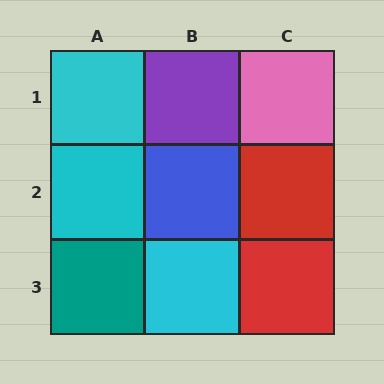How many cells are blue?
1 cell is blue.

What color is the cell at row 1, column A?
Cyan.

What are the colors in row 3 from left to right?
Teal, cyan, red.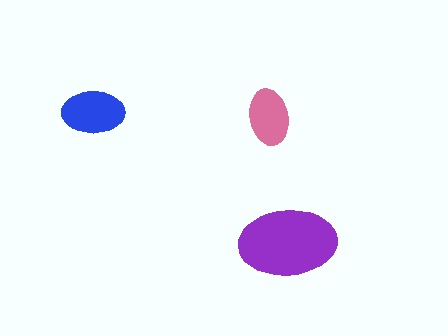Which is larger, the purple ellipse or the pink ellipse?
The purple one.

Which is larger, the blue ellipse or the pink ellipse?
The blue one.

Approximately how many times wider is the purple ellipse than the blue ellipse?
About 1.5 times wider.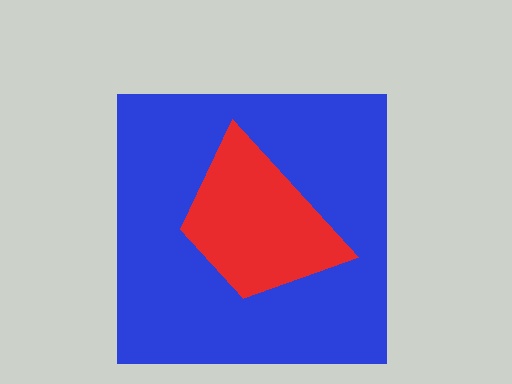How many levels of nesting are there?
2.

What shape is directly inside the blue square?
The red trapezoid.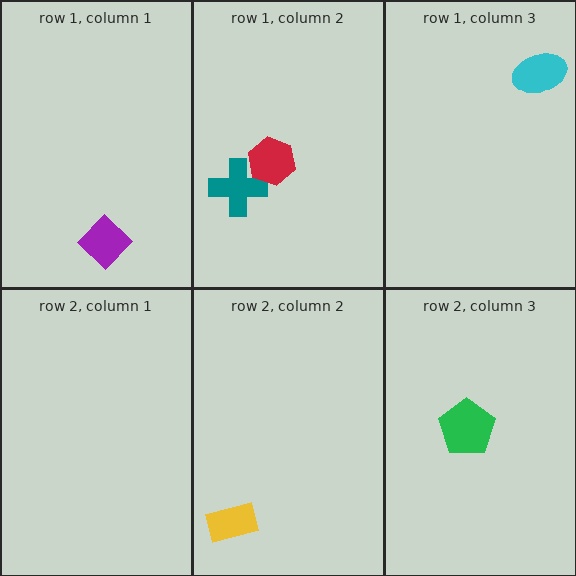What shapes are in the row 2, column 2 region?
The yellow rectangle.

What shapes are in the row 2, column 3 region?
The green pentagon.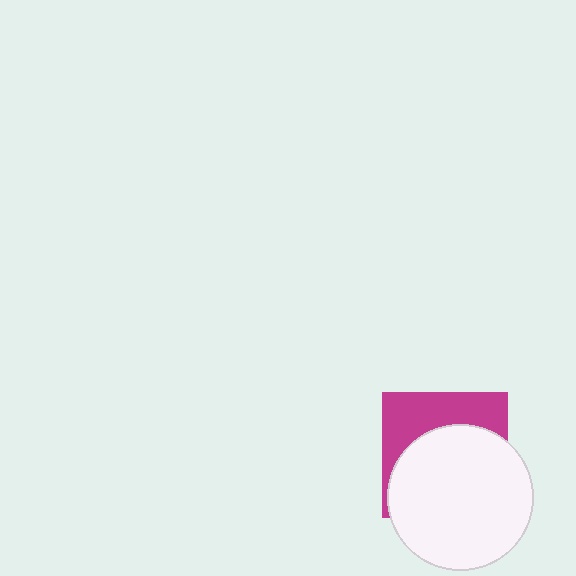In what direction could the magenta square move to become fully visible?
The magenta square could move up. That would shift it out from behind the white circle entirely.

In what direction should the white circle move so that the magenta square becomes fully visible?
The white circle should move down. That is the shortest direction to clear the overlap and leave the magenta square fully visible.